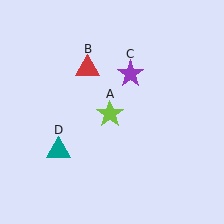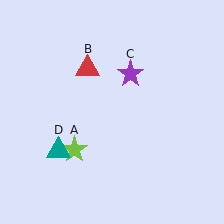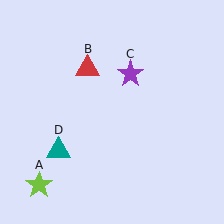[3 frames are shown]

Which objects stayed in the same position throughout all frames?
Red triangle (object B) and purple star (object C) and teal triangle (object D) remained stationary.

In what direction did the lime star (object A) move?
The lime star (object A) moved down and to the left.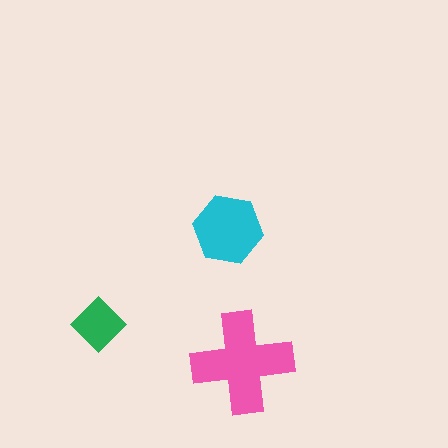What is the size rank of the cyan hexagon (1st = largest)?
2nd.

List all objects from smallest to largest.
The green diamond, the cyan hexagon, the pink cross.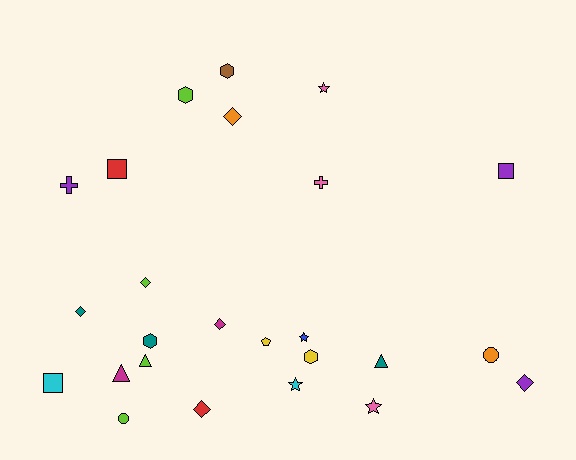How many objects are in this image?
There are 25 objects.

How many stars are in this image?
There are 4 stars.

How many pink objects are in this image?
There are 3 pink objects.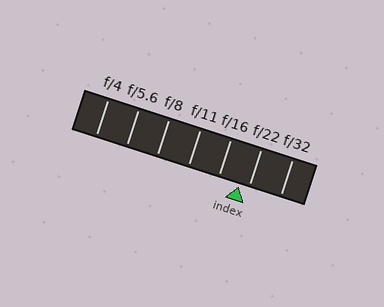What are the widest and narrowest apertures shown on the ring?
The widest aperture shown is f/4 and the narrowest is f/32.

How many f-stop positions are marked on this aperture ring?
There are 7 f-stop positions marked.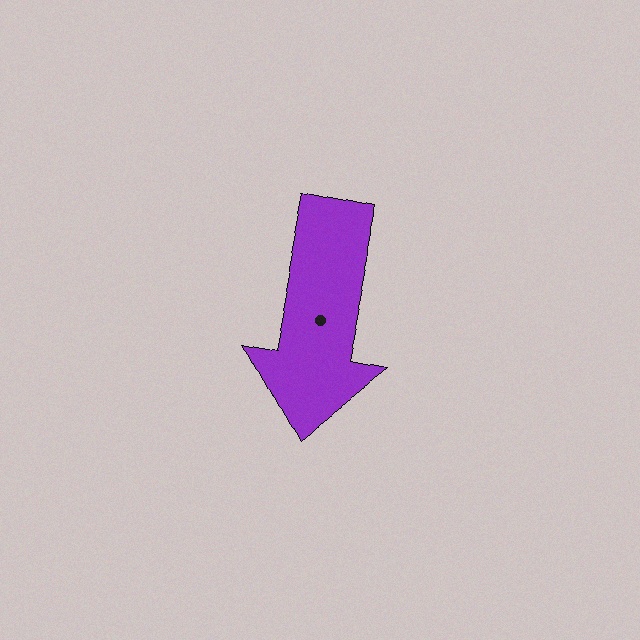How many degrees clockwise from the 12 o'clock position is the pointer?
Approximately 191 degrees.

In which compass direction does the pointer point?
South.